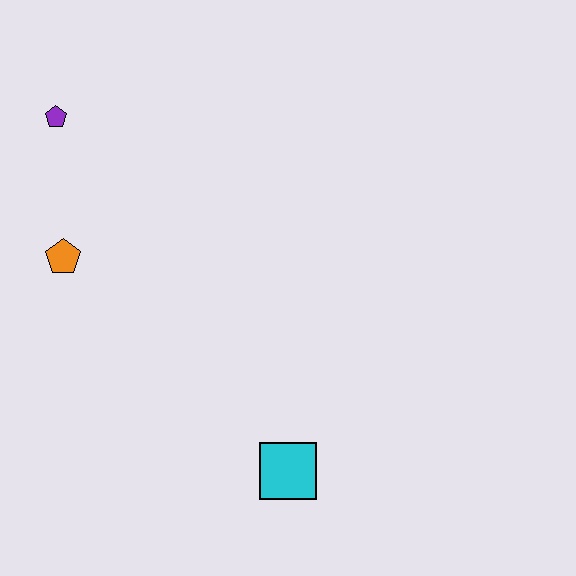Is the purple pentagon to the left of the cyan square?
Yes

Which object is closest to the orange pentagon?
The purple pentagon is closest to the orange pentagon.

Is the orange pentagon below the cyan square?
No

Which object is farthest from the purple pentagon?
The cyan square is farthest from the purple pentagon.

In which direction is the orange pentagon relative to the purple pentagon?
The orange pentagon is below the purple pentagon.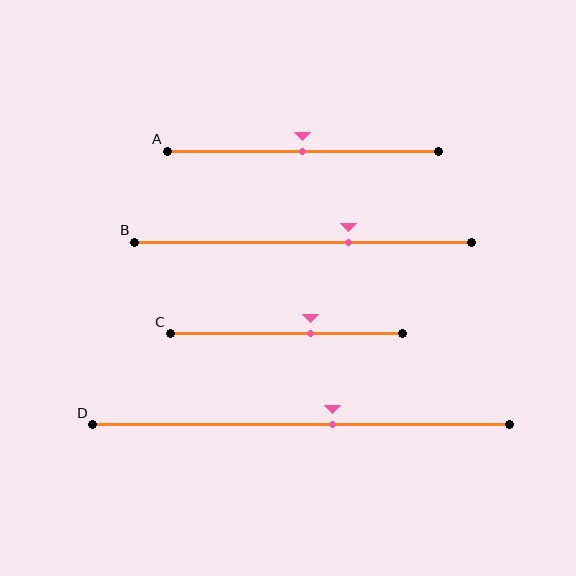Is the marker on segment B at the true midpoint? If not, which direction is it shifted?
No, the marker on segment B is shifted to the right by about 13% of the segment length.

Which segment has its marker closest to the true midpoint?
Segment A has its marker closest to the true midpoint.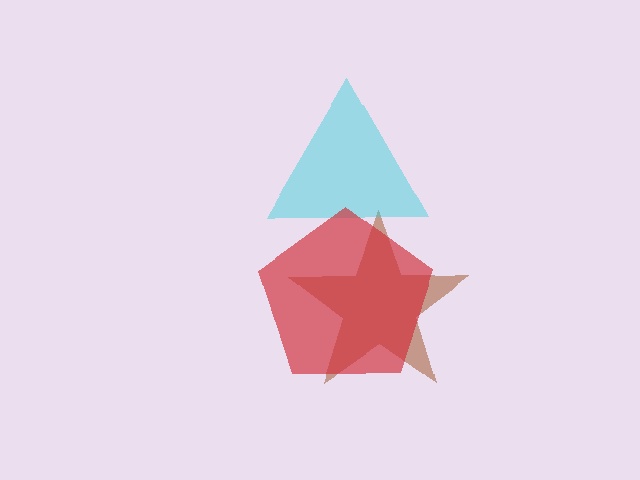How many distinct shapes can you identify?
There are 3 distinct shapes: a brown star, a cyan triangle, a red pentagon.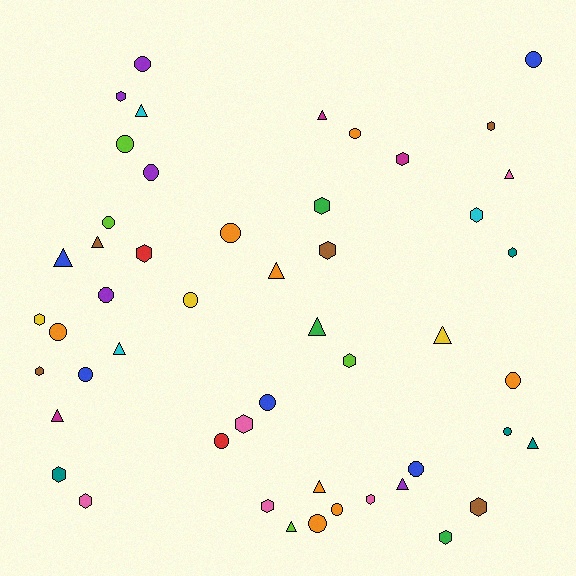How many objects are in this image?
There are 50 objects.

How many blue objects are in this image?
There are 5 blue objects.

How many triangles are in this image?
There are 14 triangles.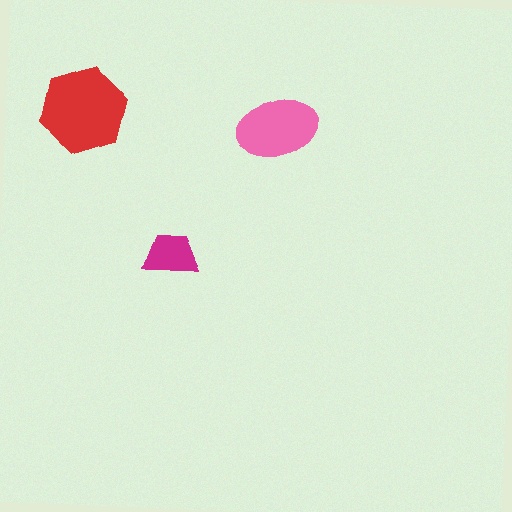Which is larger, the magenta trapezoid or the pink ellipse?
The pink ellipse.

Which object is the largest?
The red hexagon.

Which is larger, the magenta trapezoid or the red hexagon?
The red hexagon.